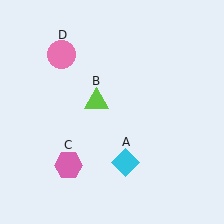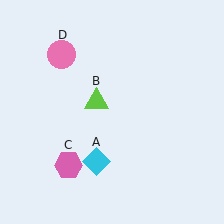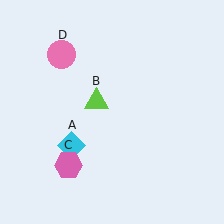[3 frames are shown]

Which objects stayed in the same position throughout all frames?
Lime triangle (object B) and pink hexagon (object C) and pink circle (object D) remained stationary.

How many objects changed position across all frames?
1 object changed position: cyan diamond (object A).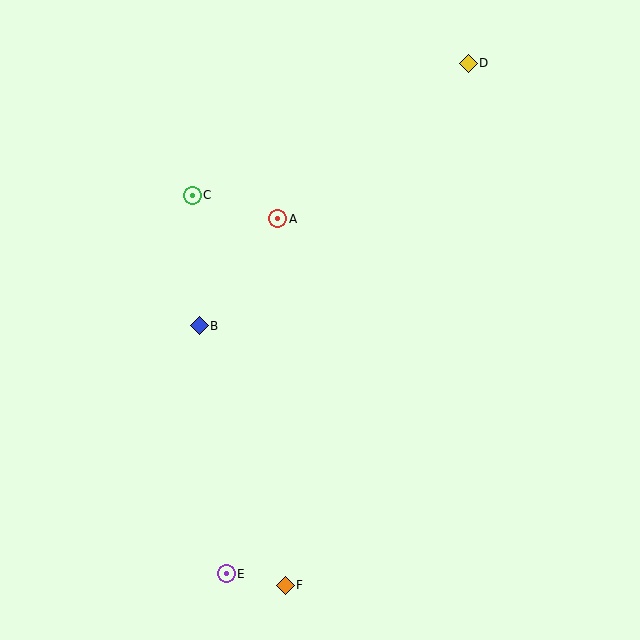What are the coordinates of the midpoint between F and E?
The midpoint between F and E is at (256, 579).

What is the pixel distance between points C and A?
The distance between C and A is 89 pixels.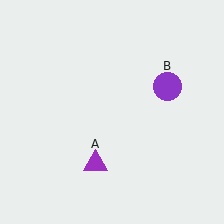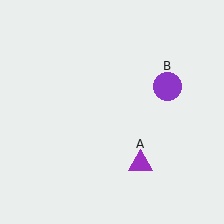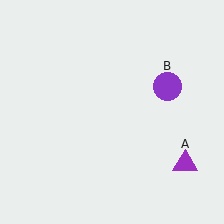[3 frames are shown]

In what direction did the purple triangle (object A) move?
The purple triangle (object A) moved right.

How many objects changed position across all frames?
1 object changed position: purple triangle (object A).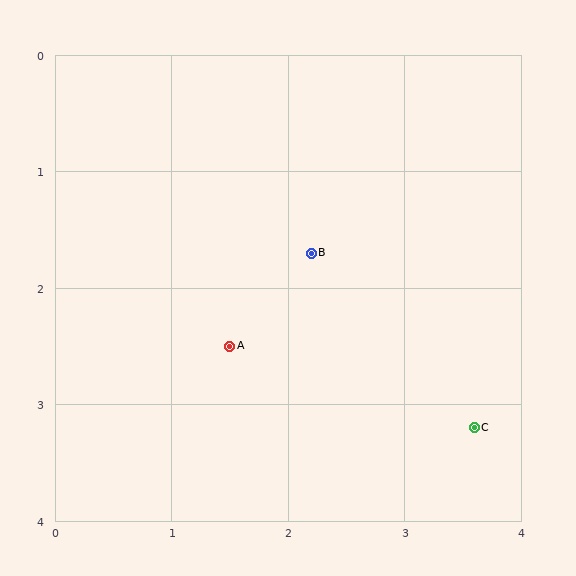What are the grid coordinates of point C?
Point C is at approximately (3.6, 3.2).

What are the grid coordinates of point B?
Point B is at approximately (2.2, 1.7).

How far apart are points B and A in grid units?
Points B and A are about 1.1 grid units apart.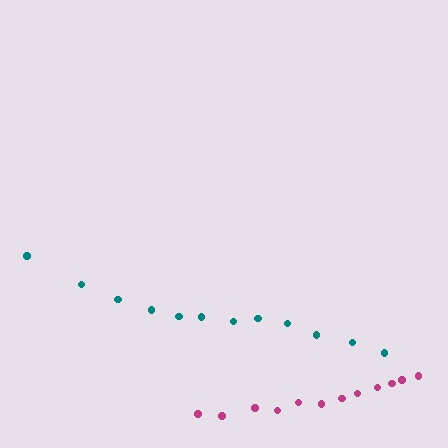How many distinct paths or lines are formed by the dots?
There are 2 distinct paths.